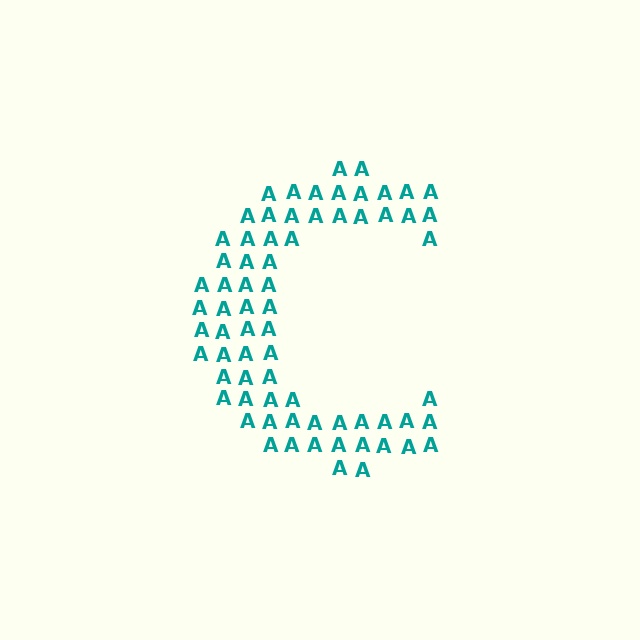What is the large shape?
The large shape is the letter C.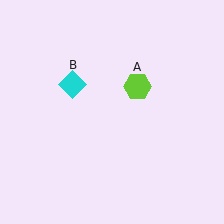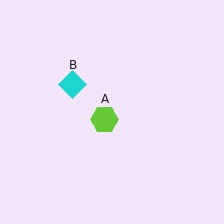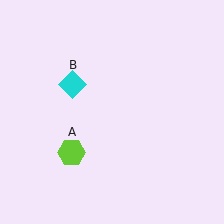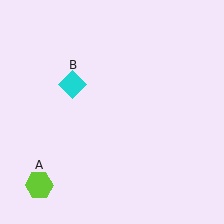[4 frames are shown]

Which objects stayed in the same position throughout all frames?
Cyan diamond (object B) remained stationary.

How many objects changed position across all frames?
1 object changed position: lime hexagon (object A).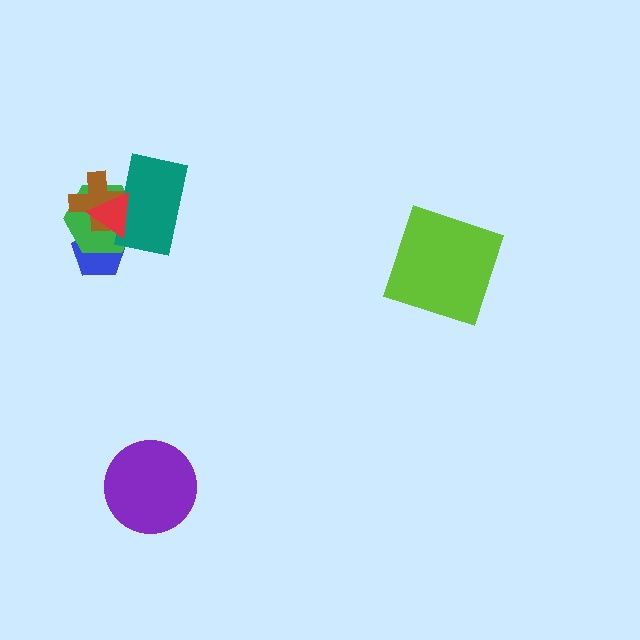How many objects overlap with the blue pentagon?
3 objects overlap with the blue pentagon.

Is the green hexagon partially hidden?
Yes, it is partially covered by another shape.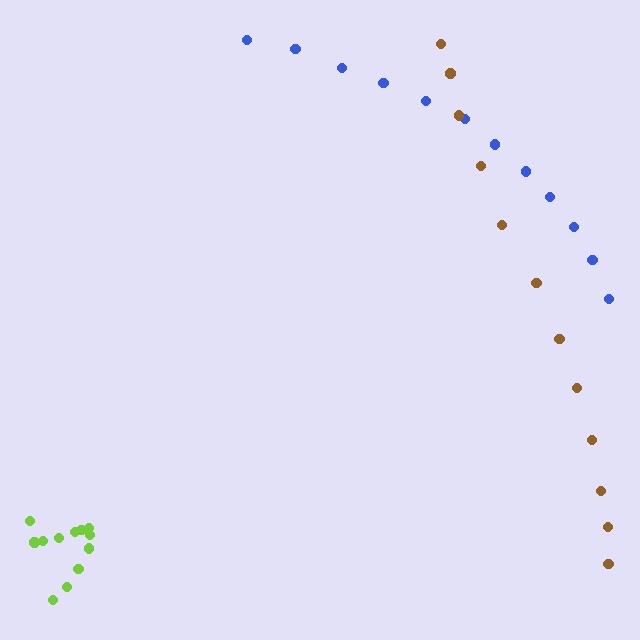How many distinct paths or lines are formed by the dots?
There are 3 distinct paths.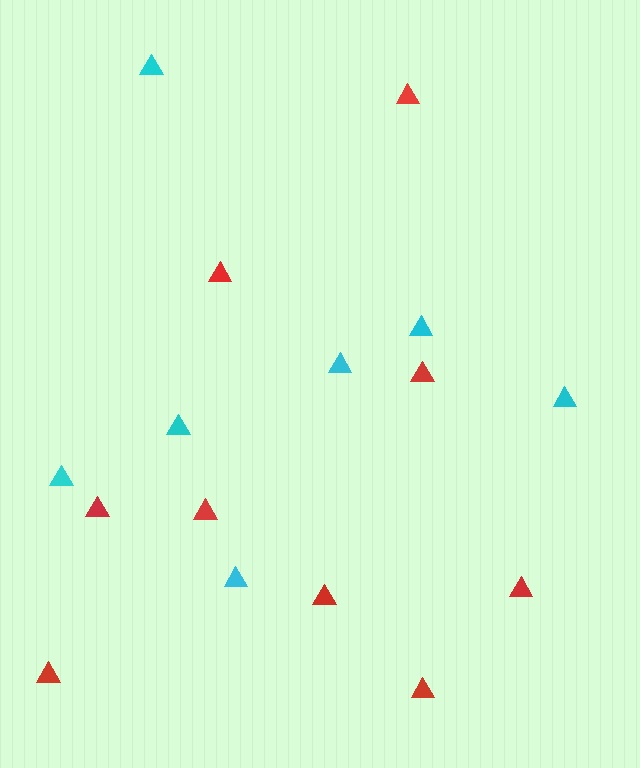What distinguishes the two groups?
There are 2 groups: one group of red triangles (9) and one group of cyan triangles (7).